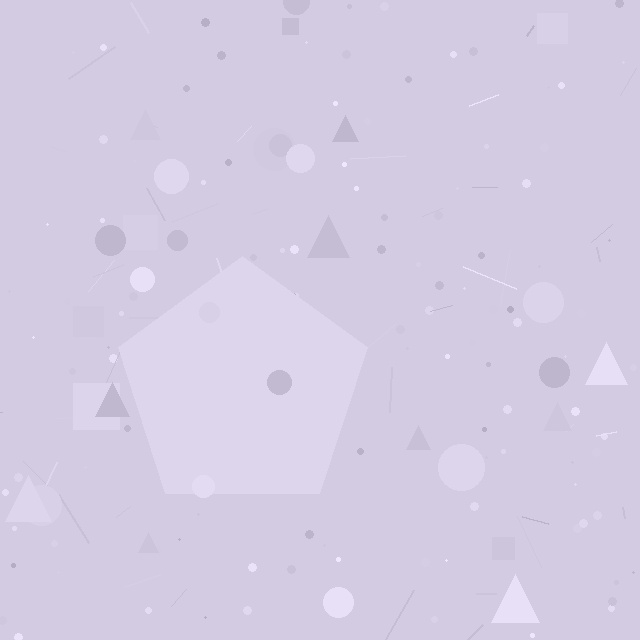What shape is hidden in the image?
A pentagon is hidden in the image.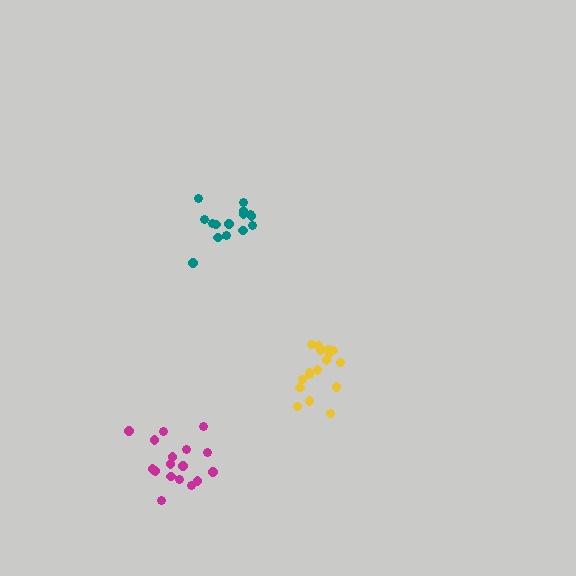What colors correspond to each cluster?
The clusters are colored: teal, magenta, yellow.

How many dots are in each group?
Group 1: 15 dots, Group 2: 18 dots, Group 3: 17 dots (50 total).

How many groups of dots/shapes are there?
There are 3 groups.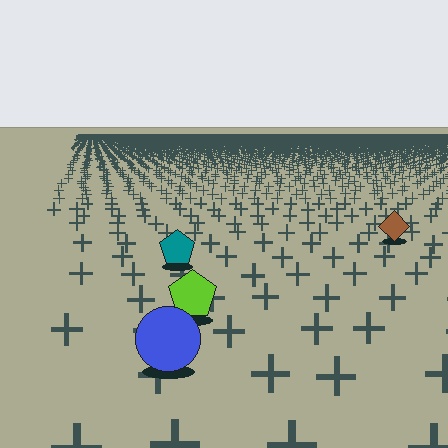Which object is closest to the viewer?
The blue circle is closest. The texture marks near it are larger and more spread out.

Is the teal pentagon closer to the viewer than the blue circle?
No. The blue circle is closer — you can tell from the texture gradient: the ground texture is coarser near it.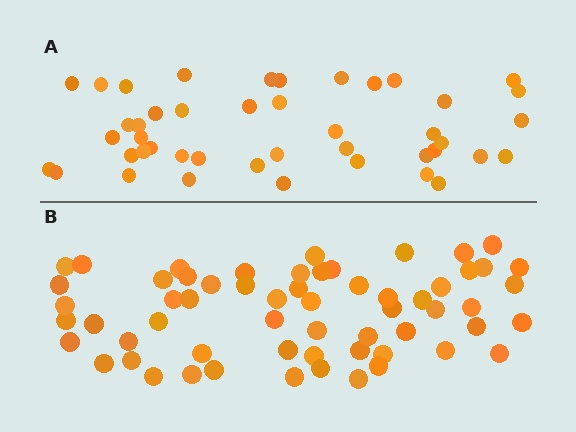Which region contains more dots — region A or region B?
Region B (the bottom region) has more dots.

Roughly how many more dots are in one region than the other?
Region B has approximately 15 more dots than region A.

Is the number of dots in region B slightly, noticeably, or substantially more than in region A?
Region B has noticeably more, but not dramatically so. The ratio is roughly 1.4 to 1.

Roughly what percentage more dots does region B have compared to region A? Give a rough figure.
About 35% more.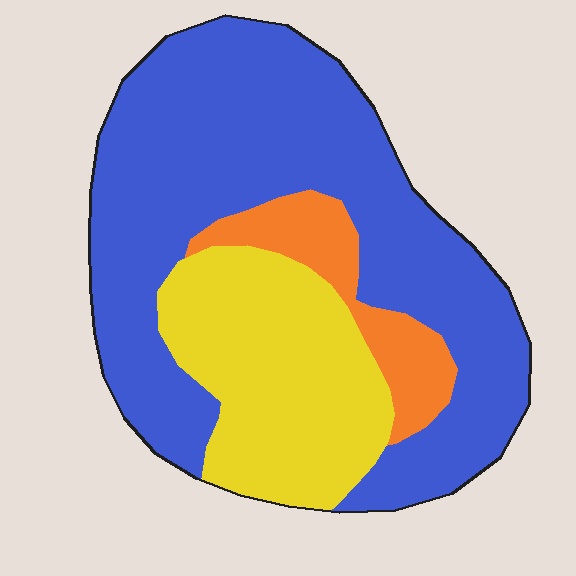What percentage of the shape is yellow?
Yellow takes up about one quarter (1/4) of the shape.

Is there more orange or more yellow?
Yellow.